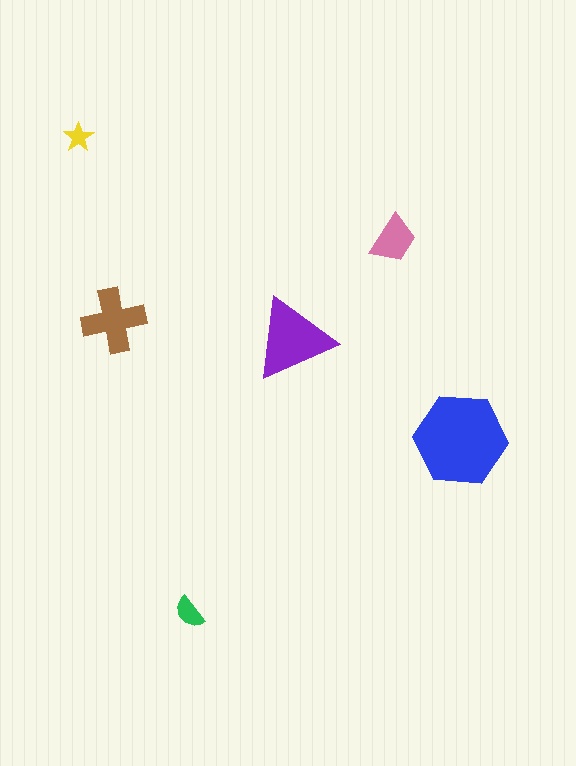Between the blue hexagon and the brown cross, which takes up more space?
The blue hexagon.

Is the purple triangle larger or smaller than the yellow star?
Larger.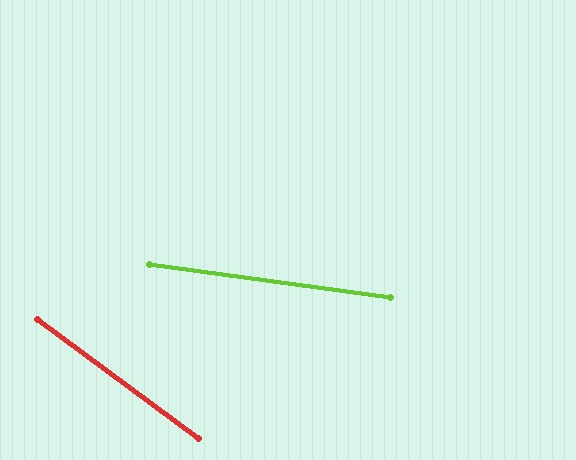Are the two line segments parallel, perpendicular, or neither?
Neither parallel nor perpendicular — they differ by about 29°.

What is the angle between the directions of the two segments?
Approximately 29 degrees.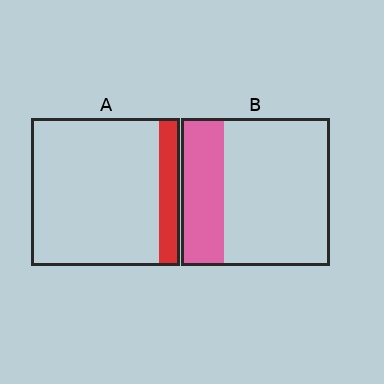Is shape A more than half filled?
No.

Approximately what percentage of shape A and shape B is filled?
A is approximately 15% and B is approximately 30%.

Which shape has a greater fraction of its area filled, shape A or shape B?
Shape B.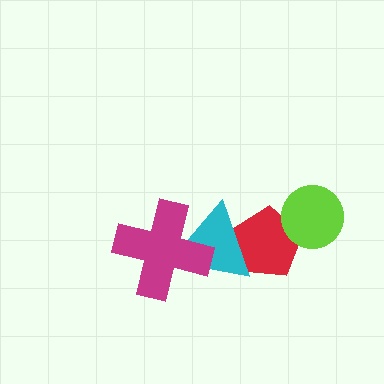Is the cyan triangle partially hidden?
Yes, it is partially covered by another shape.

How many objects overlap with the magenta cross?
1 object overlaps with the magenta cross.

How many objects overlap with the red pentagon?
2 objects overlap with the red pentagon.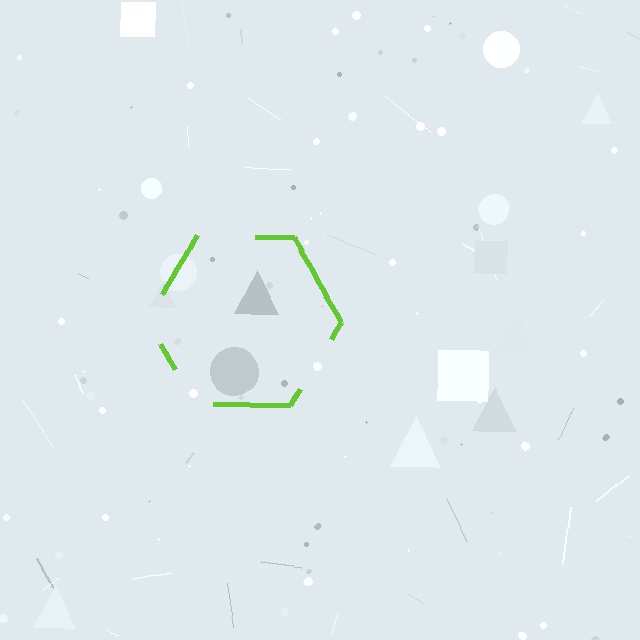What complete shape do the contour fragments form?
The contour fragments form a hexagon.